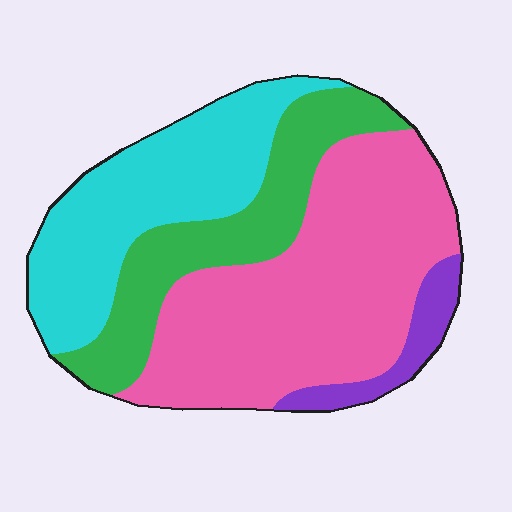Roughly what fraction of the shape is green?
Green covers about 20% of the shape.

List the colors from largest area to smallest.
From largest to smallest: pink, cyan, green, purple.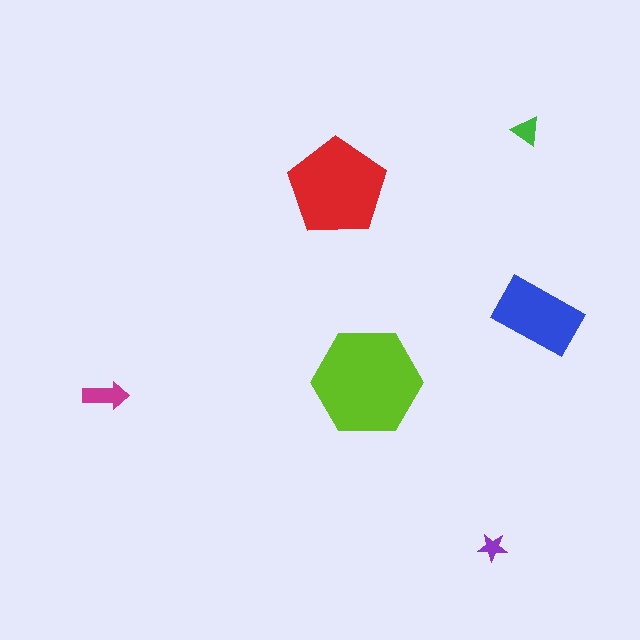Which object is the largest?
The lime hexagon.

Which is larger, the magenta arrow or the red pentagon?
The red pentagon.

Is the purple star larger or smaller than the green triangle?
Smaller.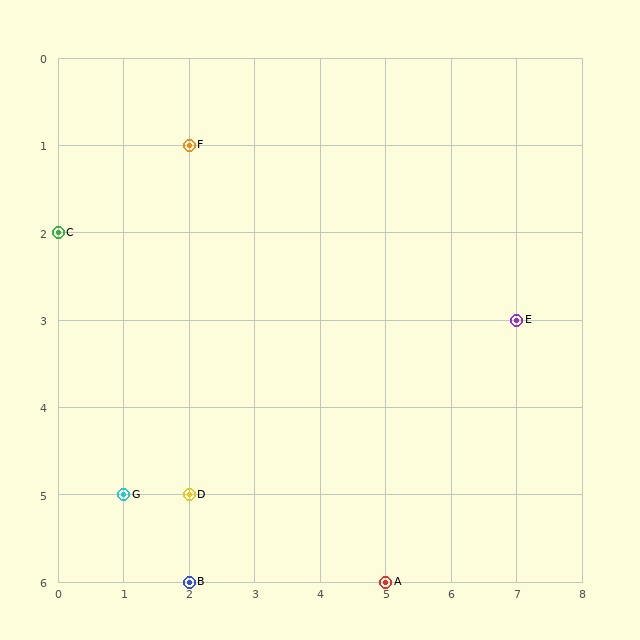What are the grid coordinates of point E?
Point E is at grid coordinates (7, 3).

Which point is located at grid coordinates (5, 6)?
Point A is at (5, 6).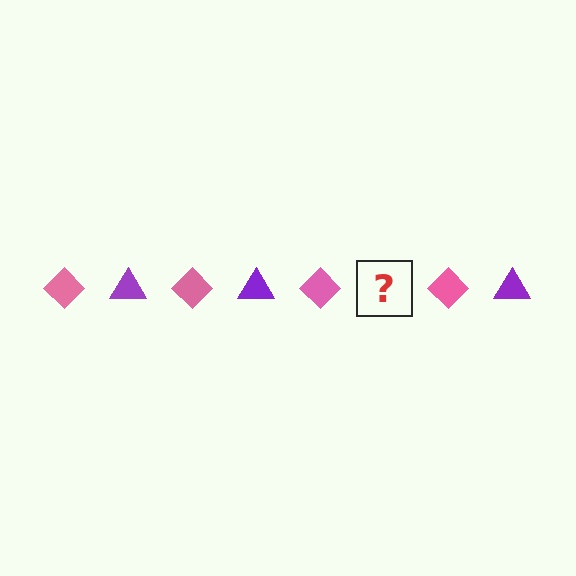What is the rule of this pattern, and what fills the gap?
The rule is that the pattern alternates between pink diamond and purple triangle. The gap should be filled with a purple triangle.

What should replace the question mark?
The question mark should be replaced with a purple triangle.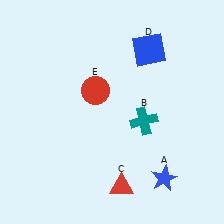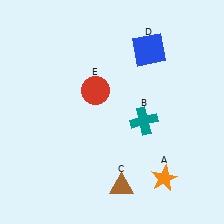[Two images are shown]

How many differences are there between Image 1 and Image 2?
There are 2 differences between the two images.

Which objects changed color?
A changed from blue to orange. C changed from red to brown.